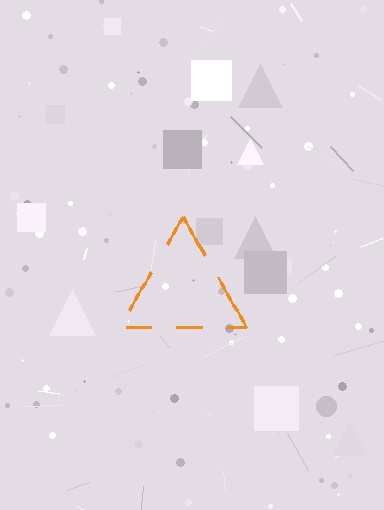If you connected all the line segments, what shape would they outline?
They would outline a triangle.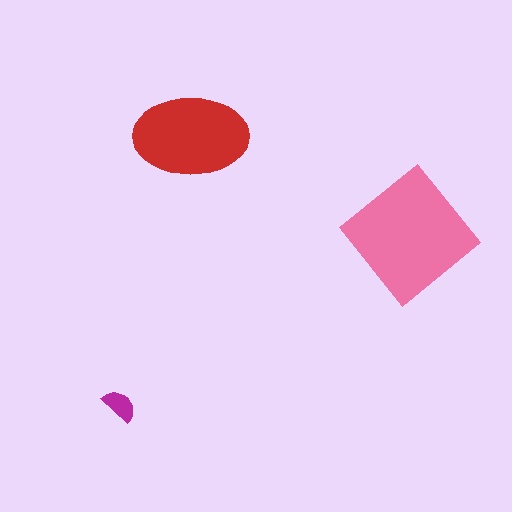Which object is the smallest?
The magenta semicircle.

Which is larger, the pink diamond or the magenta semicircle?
The pink diamond.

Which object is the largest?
The pink diamond.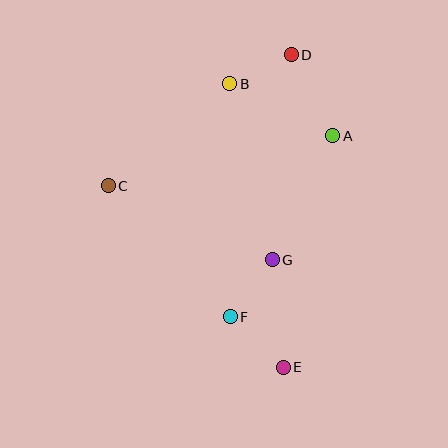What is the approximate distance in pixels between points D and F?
The distance between D and F is approximately 269 pixels.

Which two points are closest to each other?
Points B and D are closest to each other.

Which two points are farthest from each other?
Points D and E are farthest from each other.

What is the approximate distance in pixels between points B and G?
The distance between B and G is approximately 181 pixels.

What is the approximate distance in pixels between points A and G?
The distance between A and G is approximately 138 pixels.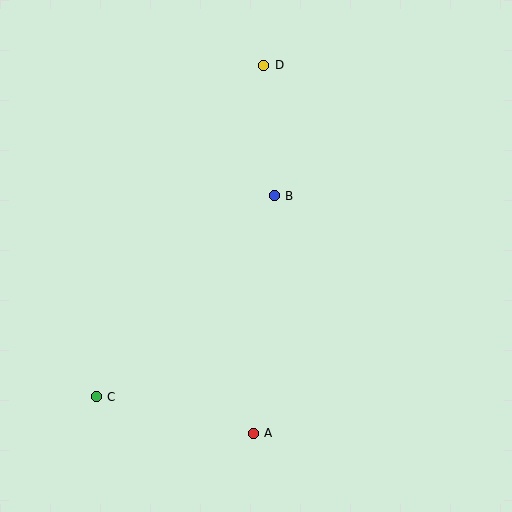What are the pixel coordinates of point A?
Point A is at (253, 433).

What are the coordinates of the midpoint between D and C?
The midpoint between D and C is at (180, 231).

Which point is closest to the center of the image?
Point B at (274, 196) is closest to the center.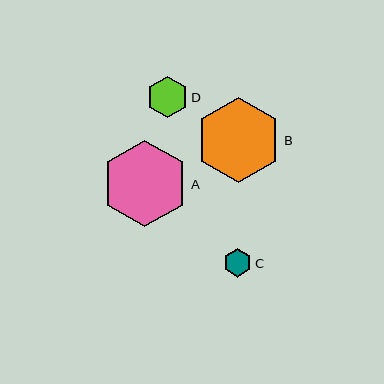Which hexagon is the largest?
Hexagon A is the largest with a size of approximately 86 pixels.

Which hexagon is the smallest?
Hexagon C is the smallest with a size of approximately 29 pixels.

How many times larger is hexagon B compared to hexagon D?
Hexagon B is approximately 2.1 times the size of hexagon D.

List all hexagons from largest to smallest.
From largest to smallest: A, B, D, C.